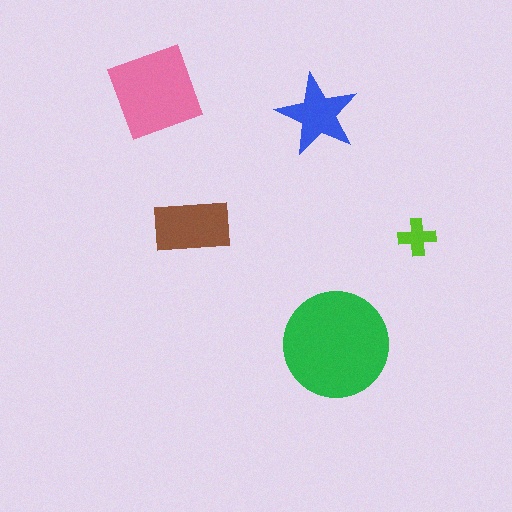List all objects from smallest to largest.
The lime cross, the blue star, the brown rectangle, the pink square, the green circle.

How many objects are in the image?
There are 5 objects in the image.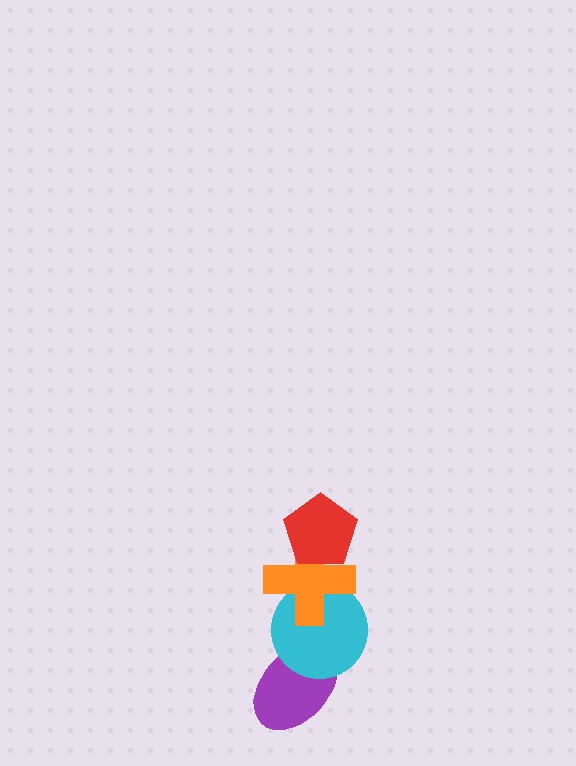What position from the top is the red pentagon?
The red pentagon is 1st from the top.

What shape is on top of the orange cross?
The red pentagon is on top of the orange cross.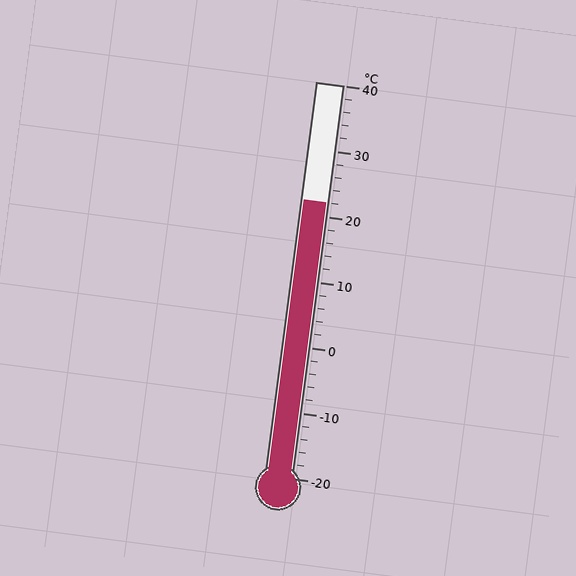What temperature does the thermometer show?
The thermometer shows approximately 22°C.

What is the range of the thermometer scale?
The thermometer scale ranges from -20°C to 40°C.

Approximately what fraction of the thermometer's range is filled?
The thermometer is filled to approximately 70% of its range.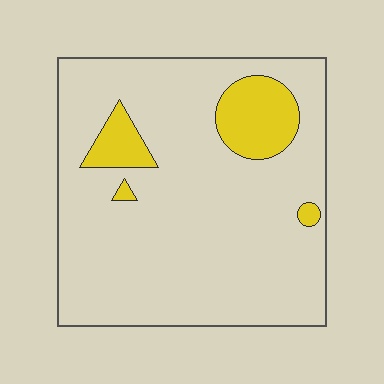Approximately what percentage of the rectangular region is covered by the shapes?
Approximately 15%.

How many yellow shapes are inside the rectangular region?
4.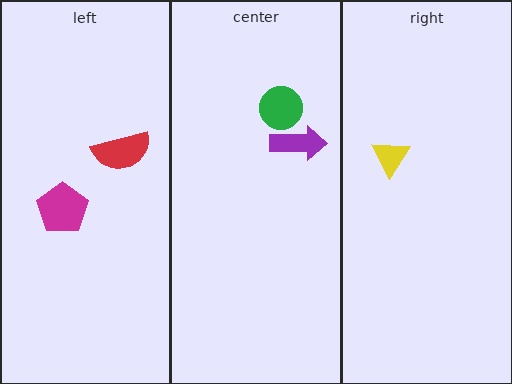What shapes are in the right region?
The yellow triangle.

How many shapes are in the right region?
1.